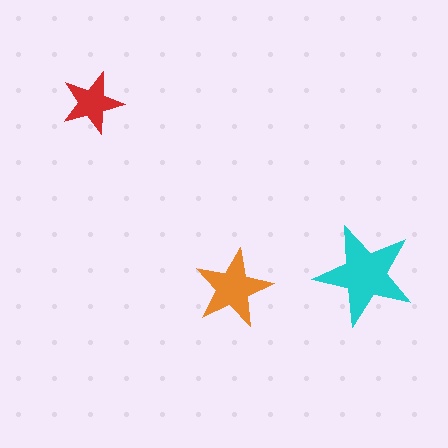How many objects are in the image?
There are 3 objects in the image.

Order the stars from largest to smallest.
the cyan one, the orange one, the red one.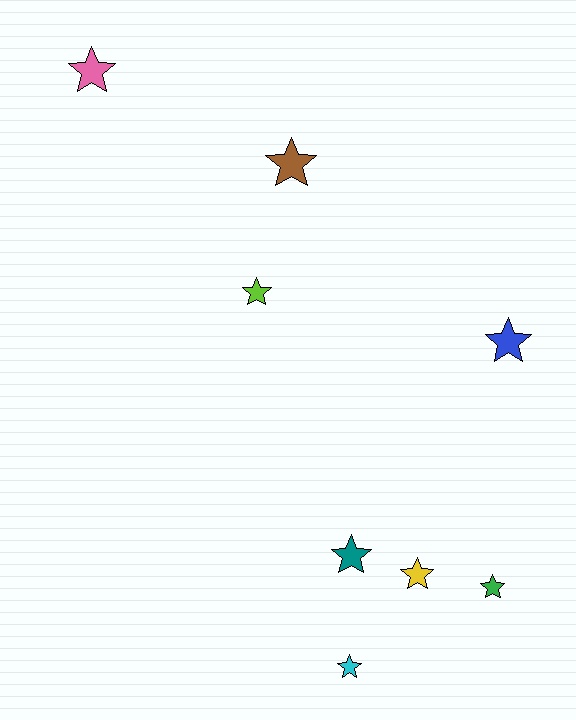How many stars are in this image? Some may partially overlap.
There are 8 stars.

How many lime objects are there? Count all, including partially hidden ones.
There is 1 lime object.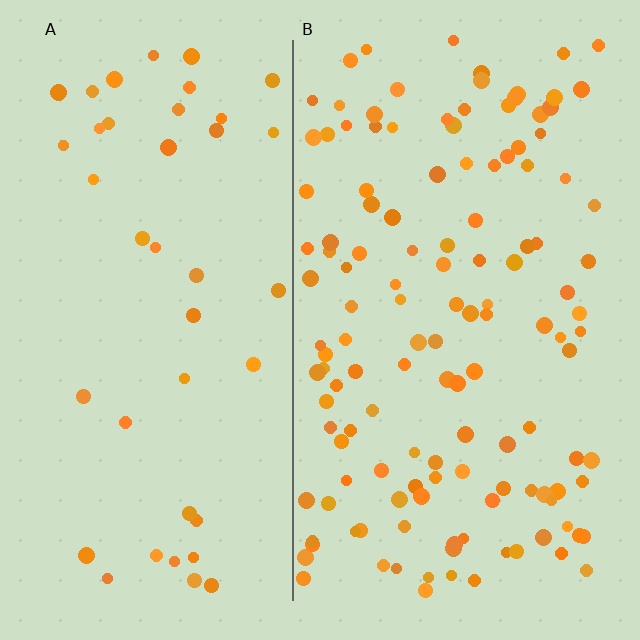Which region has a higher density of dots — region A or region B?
B (the right).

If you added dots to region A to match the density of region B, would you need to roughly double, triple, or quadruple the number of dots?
Approximately triple.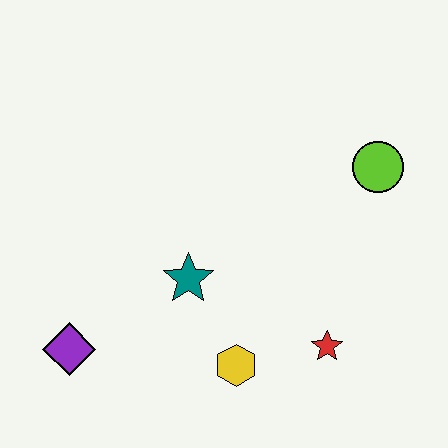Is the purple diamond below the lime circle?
Yes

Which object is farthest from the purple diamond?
The lime circle is farthest from the purple diamond.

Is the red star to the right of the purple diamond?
Yes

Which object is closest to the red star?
The yellow hexagon is closest to the red star.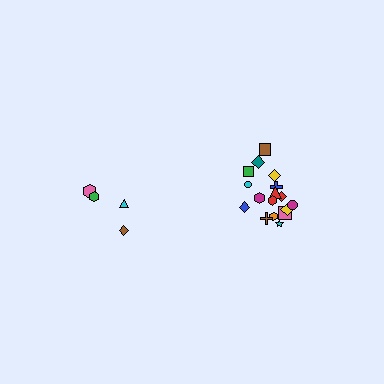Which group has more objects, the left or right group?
The right group.